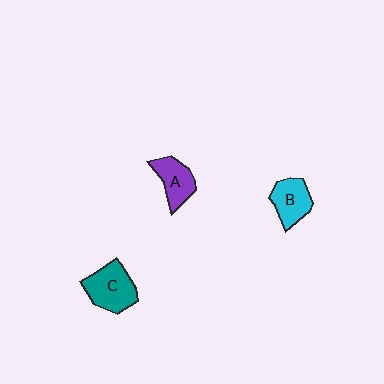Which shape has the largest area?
Shape C (teal).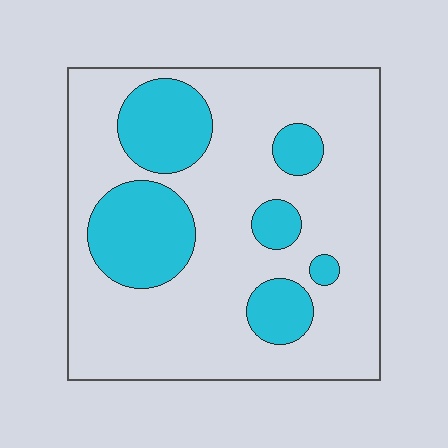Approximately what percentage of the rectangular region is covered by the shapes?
Approximately 25%.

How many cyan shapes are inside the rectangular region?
6.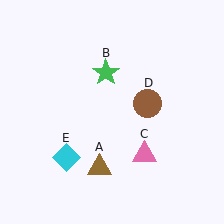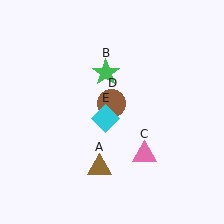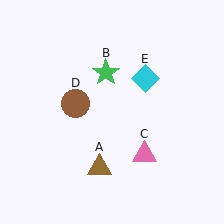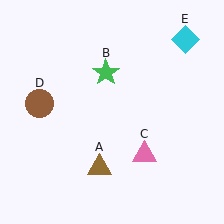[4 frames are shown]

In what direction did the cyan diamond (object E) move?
The cyan diamond (object E) moved up and to the right.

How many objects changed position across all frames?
2 objects changed position: brown circle (object D), cyan diamond (object E).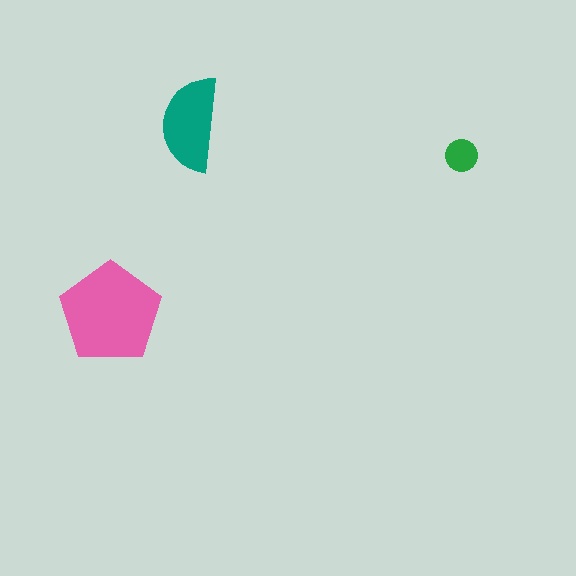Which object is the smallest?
The green circle.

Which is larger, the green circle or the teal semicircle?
The teal semicircle.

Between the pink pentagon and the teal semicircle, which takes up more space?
The pink pentagon.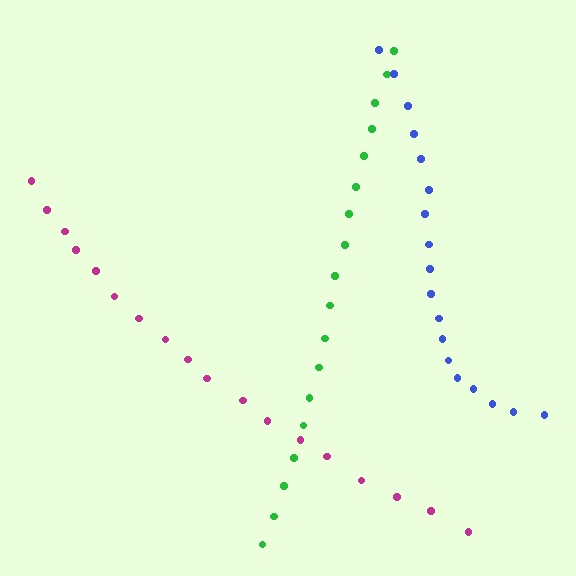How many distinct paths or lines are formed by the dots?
There are 3 distinct paths.